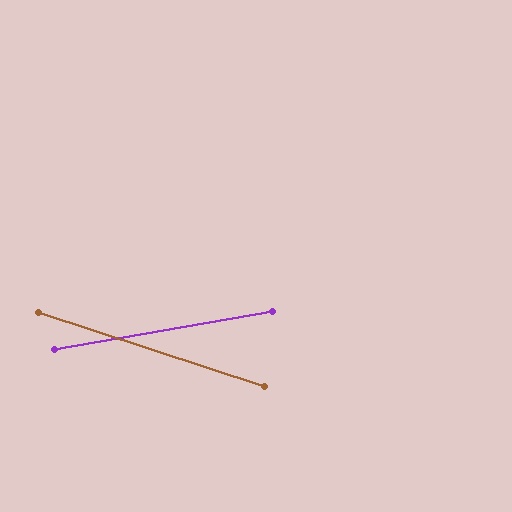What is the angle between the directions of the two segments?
Approximately 28 degrees.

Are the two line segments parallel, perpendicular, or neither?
Neither parallel nor perpendicular — they differ by about 28°.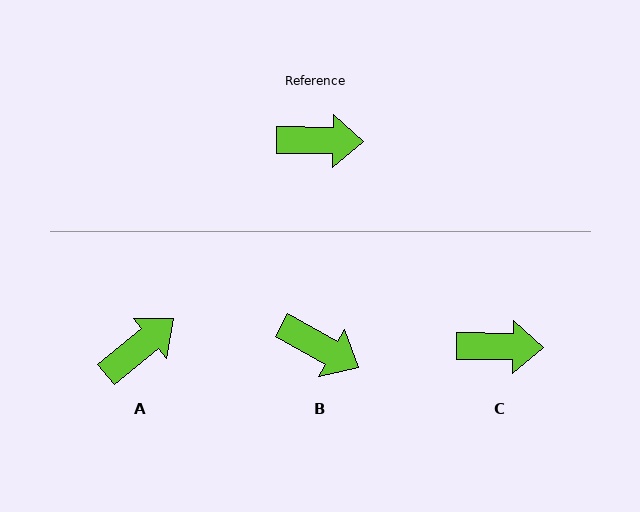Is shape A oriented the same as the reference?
No, it is off by about 40 degrees.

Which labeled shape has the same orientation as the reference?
C.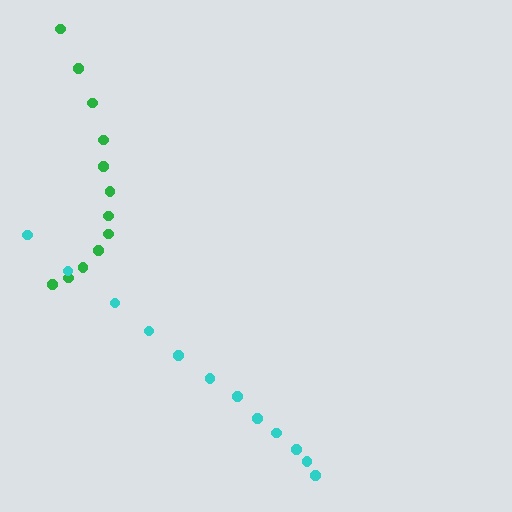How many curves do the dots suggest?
There are 2 distinct paths.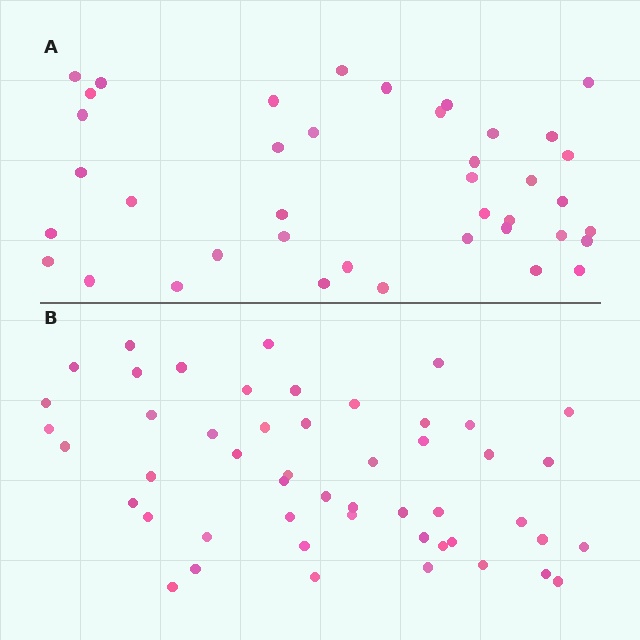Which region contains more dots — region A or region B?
Region B (the bottom region) has more dots.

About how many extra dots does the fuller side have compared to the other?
Region B has roughly 10 or so more dots than region A.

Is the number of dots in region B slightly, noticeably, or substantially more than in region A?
Region B has noticeably more, but not dramatically so. The ratio is roughly 1.2 to 1.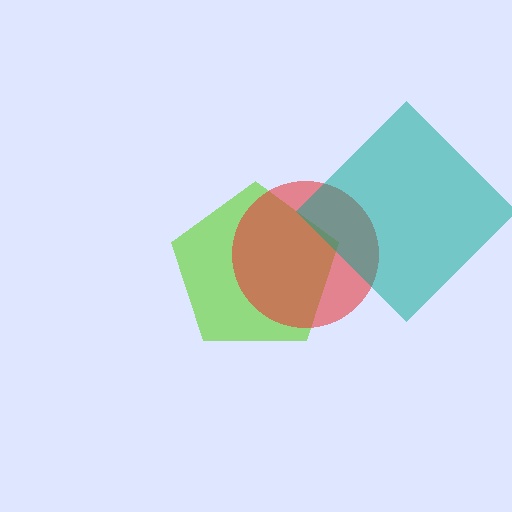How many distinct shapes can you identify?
There are 3 distinct shapes: a lime pentagon, a red circle, a teal diamond.